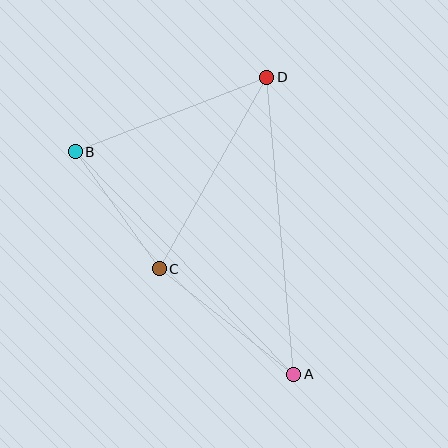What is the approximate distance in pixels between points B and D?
The distance between B and D is approximately 205 pixels.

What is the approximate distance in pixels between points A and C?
The distance between A and C is approximately 171 pixels.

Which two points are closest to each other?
Points B and C are closest to each other.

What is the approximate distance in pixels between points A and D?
The distance between A and D is approximately 298 pixels.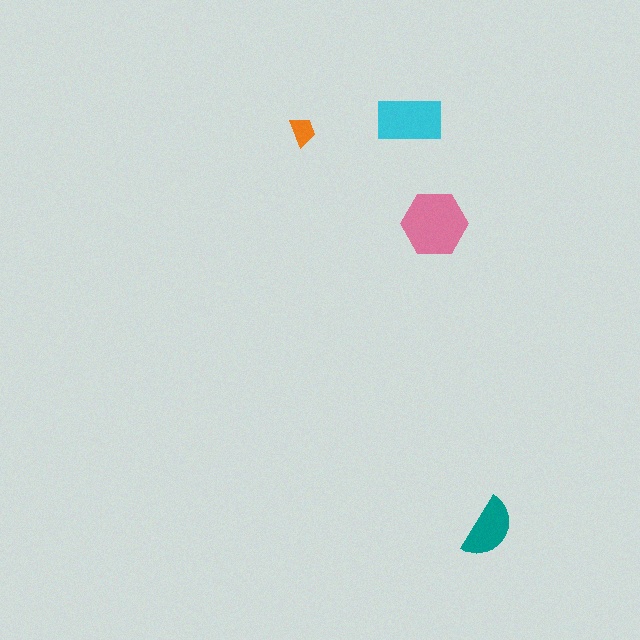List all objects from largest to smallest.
The pink hexagon, the cyan rectangle, the teal semicircle, the orange trapezoid.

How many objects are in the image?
There are 4 objects in the image.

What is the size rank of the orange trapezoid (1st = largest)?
4th.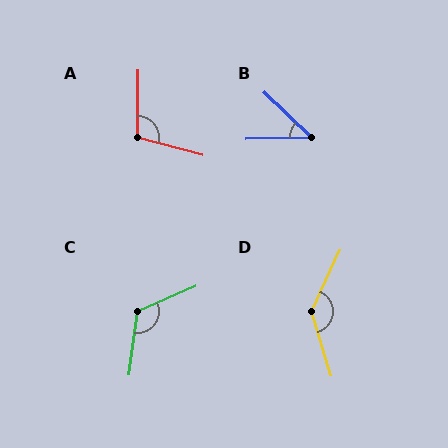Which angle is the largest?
D, at approximately 139 degrees.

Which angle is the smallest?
B, at approximately 45 degrees.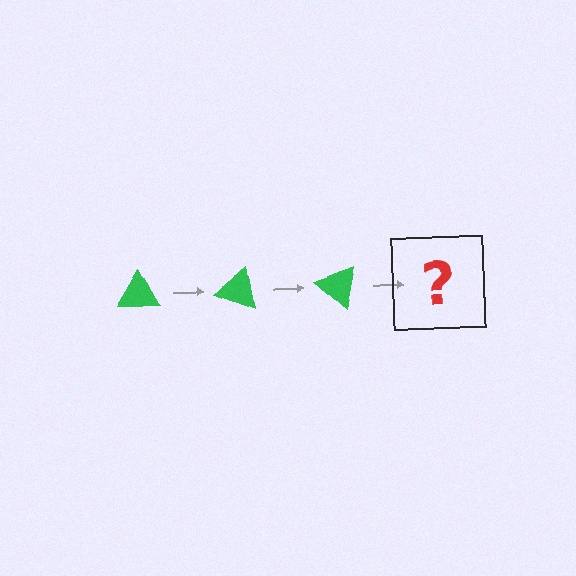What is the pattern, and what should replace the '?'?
The pattern is that the triangle rotates 20 degrees each step. The '?' should be a green triangle rotated 60 degrees.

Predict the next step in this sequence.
The next step is a green triangle rotated 60 degrees.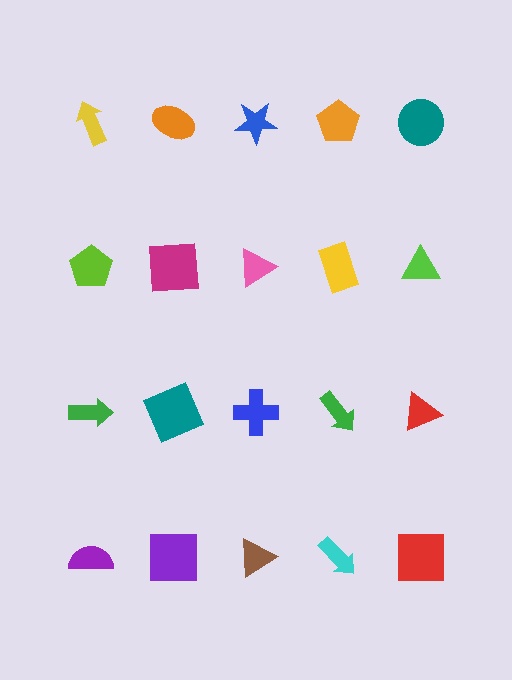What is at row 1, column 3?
A blue star.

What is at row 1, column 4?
An orange pentagon.